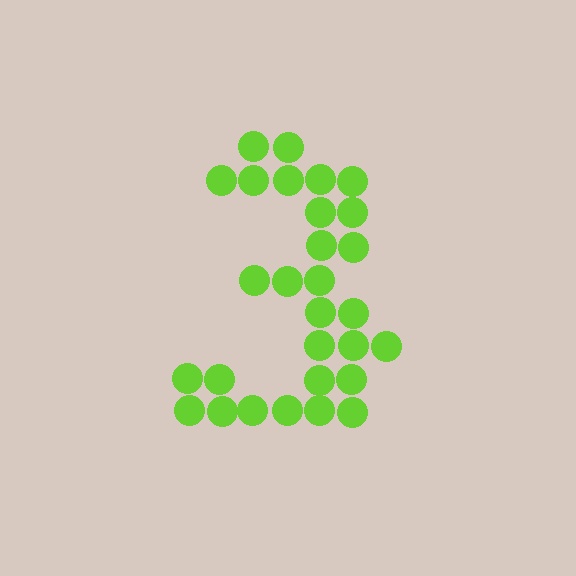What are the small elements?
The small elements are circles.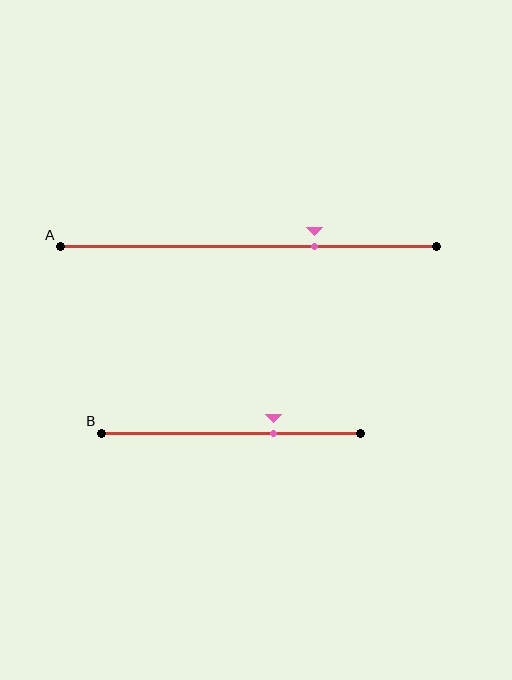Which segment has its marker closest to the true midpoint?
Segment B has its marker closest to the true midpoint.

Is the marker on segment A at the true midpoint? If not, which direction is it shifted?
No, the marker on segment A is shifted to the right by about 18% of the segment length.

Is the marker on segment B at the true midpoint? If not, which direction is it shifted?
No, the marker on segment B is shifted to the right by about 16% of the segment length.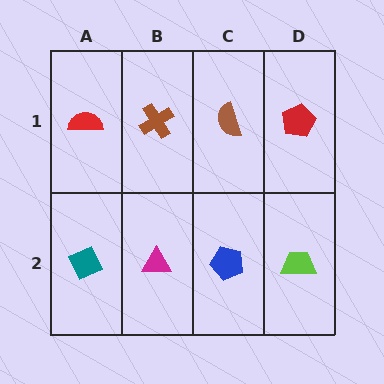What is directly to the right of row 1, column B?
A brown semicircle.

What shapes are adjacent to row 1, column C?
A blue pentagon (row 2, column C), a brown cross (row 1, column B), a red pentagon (row 1, column D).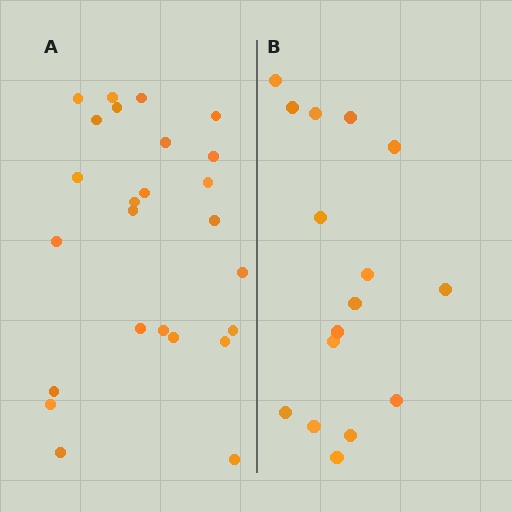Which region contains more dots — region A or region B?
Region A (the left region) has more dots.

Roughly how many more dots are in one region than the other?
Region A has roughly 8 or so more dots than region B.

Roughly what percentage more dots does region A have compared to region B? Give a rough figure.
About 55% more.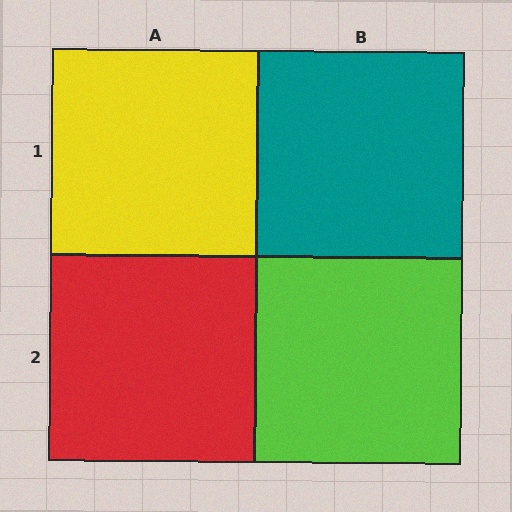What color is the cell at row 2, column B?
Lime.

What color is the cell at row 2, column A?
Red.